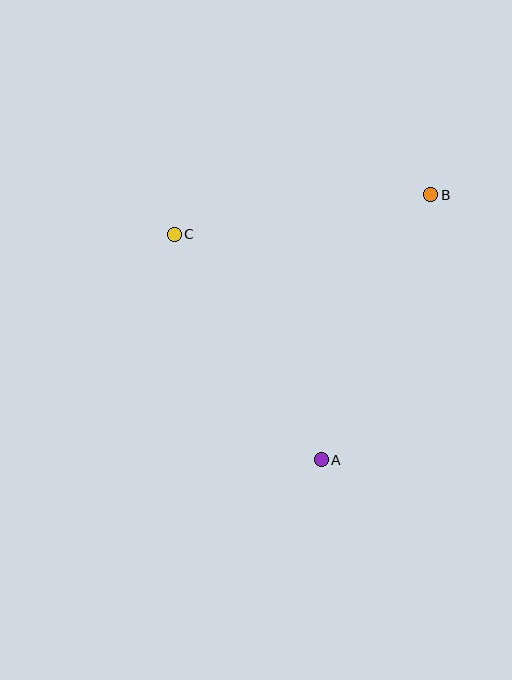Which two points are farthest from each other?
Points A and B are farthest from each other.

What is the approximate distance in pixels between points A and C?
The distance between A and C is approximately 269 pixels.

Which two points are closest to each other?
Points B and C are closest to each other.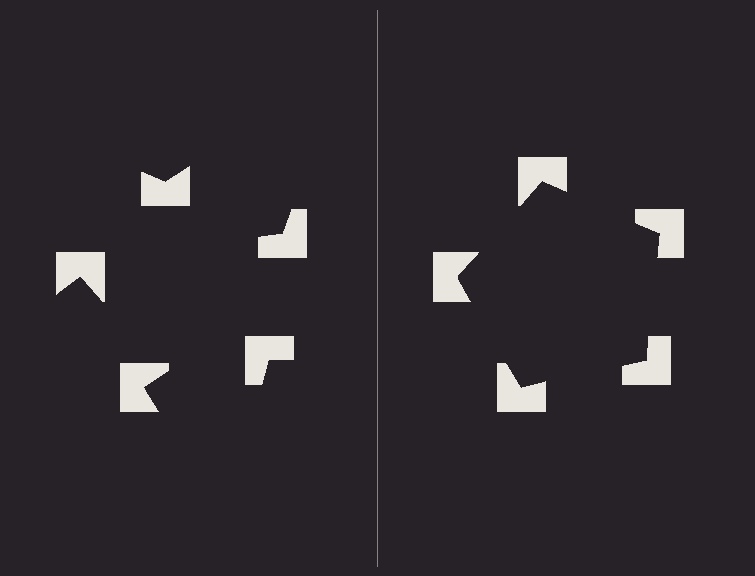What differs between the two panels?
The notched squares are positioned identically on both sides; only the wedge orientations differ. On the right they align to a pentagon; on the left they are misaligned.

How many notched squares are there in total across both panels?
10 — 5 on each side.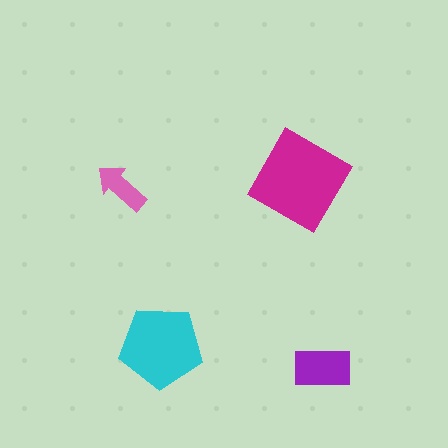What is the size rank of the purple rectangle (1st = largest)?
3rd.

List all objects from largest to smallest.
The magenta diamond, the cyan pentagon, the purple rectangle, the pink arrow.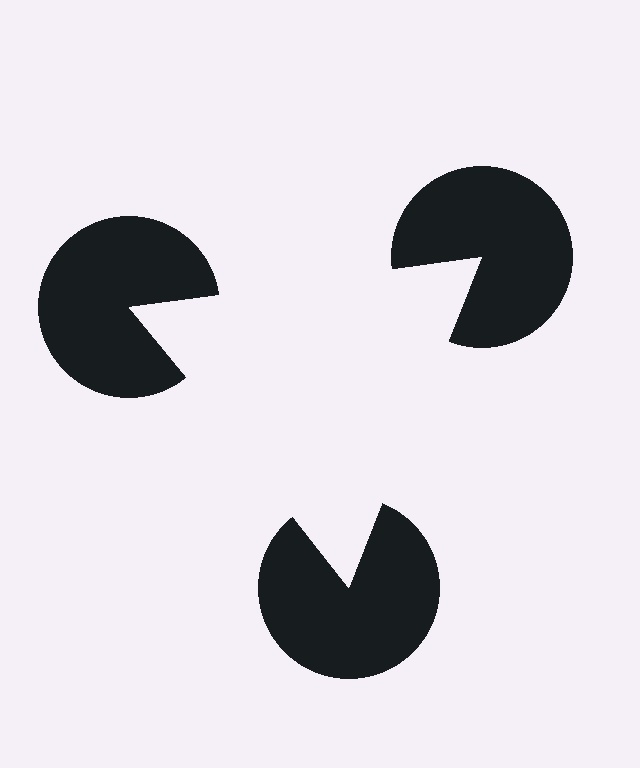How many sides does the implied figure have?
3 sides.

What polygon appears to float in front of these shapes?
An illusory triangle — its edges are inferred from the aligned wedge cuts in the pac-man discs, not physically drawn.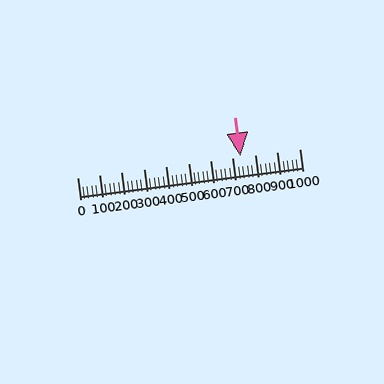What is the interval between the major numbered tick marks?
The major tick marks are spaced 100 units apart.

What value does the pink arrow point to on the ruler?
The pink arrow points to approximately 736.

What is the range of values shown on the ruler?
The ruler shows values from 0 to 1000.